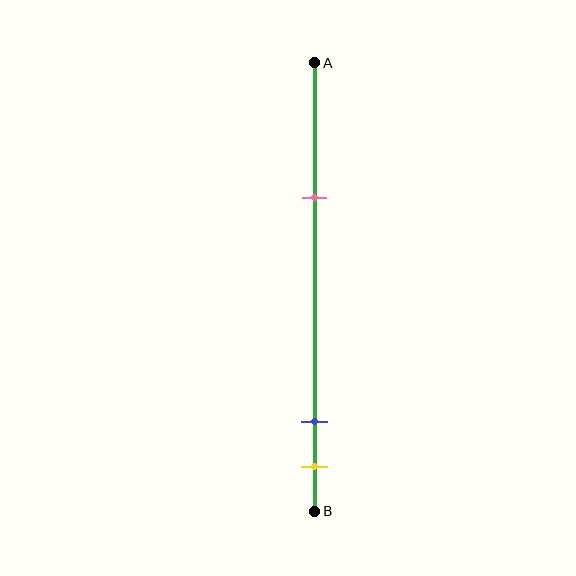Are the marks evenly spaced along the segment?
No, the marks are not evenly spaced.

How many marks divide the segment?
There are 3 marks dividing the segment.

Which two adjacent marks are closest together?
The blue and yellow marks are the closest adjacent pair.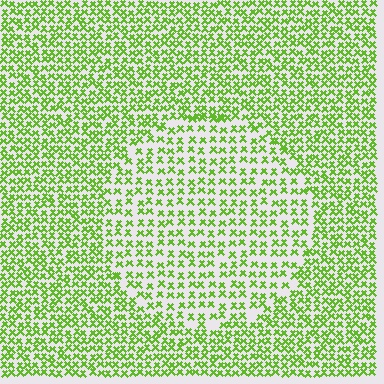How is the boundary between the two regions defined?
The boundary is defined by a change in element density (approximately 1.7x ratio). All elements are the same color, size, and shape.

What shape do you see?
I see a circle.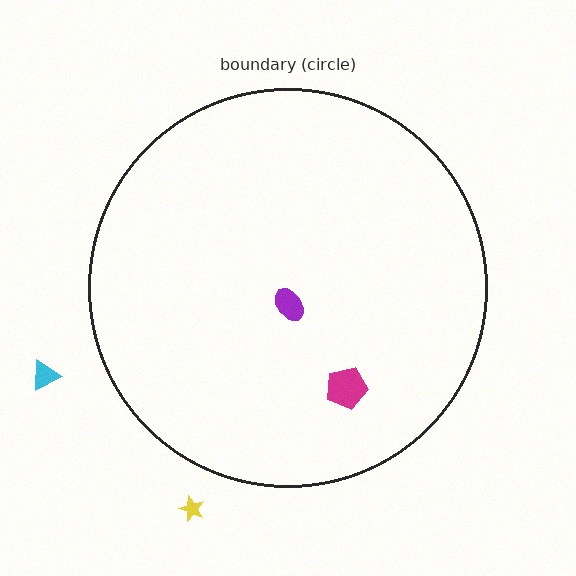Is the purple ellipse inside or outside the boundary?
Inside.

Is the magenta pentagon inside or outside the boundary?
Inside.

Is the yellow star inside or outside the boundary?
Outside.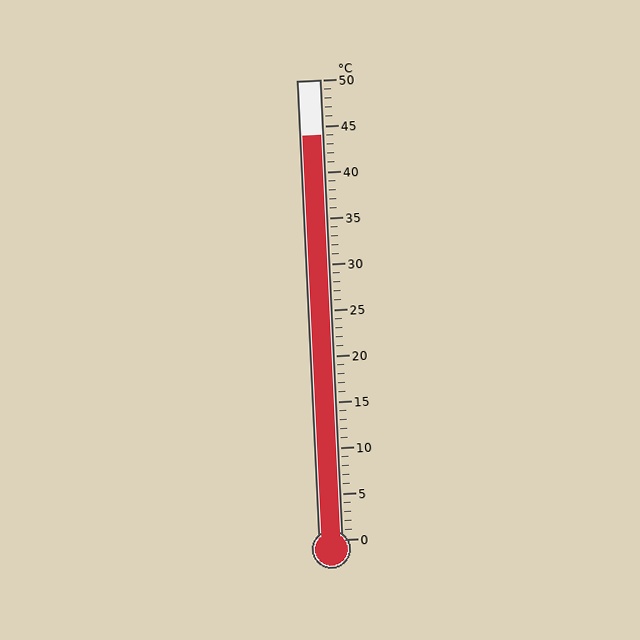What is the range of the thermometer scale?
The thermometer scale ranges from 0°C to 50°C.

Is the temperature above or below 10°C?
The temperature is above 10°C.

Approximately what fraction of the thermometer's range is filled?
The thermometer is filled to approximately 90% of its range.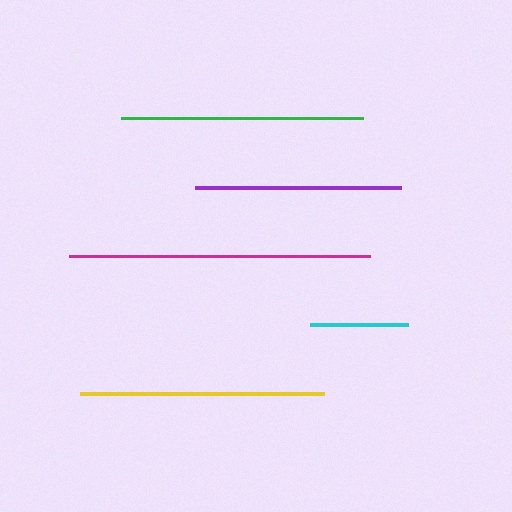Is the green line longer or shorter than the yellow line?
The yellow line is longer than the green line.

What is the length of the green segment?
The green segment is approximately 242 pixels long.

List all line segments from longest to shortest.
From longest to shortest: magenta, yellow, green, purple, cyan.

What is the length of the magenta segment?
The magenta segment is approximately 301 pixels long.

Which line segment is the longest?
The magenta line is the longest at approximately 301 pixels.